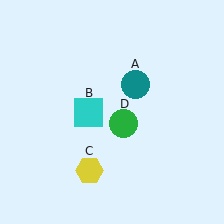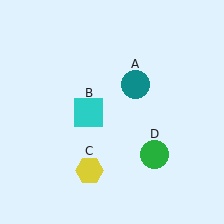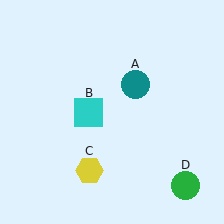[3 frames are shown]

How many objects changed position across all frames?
1 object changed position: green circle (object D).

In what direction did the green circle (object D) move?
The green circle (object D) moved down and to the right.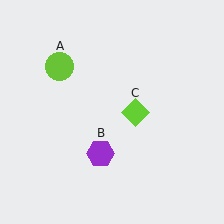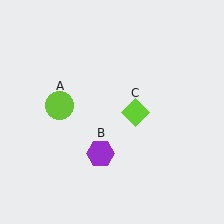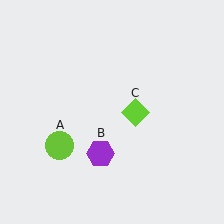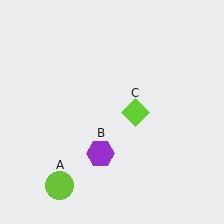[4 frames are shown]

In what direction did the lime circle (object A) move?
The lime circle (object A) moved down.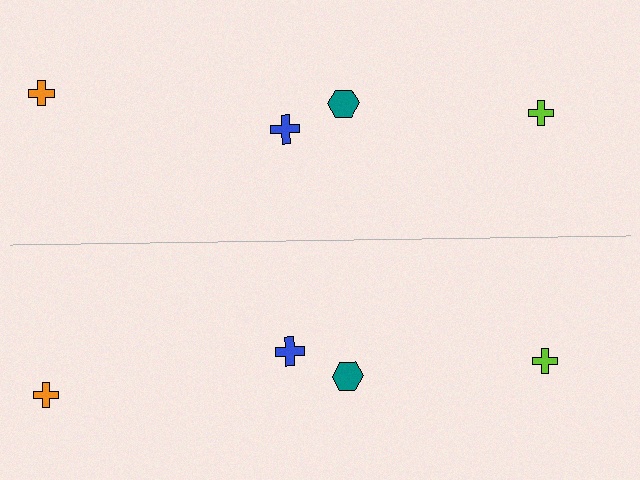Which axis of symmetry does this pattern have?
The pattern has a horizontal axis of symmetry running through the center of the image.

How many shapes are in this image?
There are 8 shapes in this image.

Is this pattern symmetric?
Yes, this pattern has bilateral (reflection) symmetry.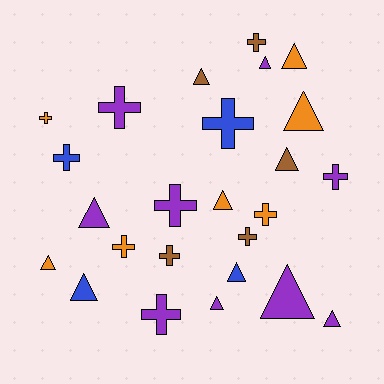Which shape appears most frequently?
Triangle, with 13 objects.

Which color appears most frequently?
Purple, with 9 objects.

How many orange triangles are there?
There are 4 orange triangles.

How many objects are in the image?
There are 25 objects.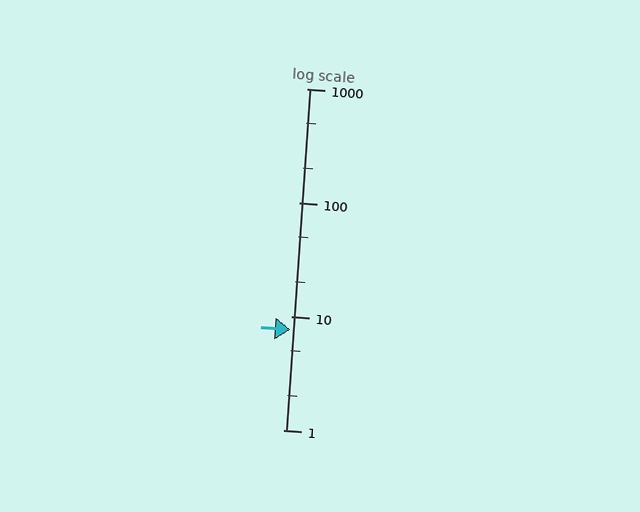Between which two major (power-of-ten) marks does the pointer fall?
The pointer is between 1 and 10.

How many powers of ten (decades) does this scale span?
The scale spans 3 decades, from 1 to 1000.